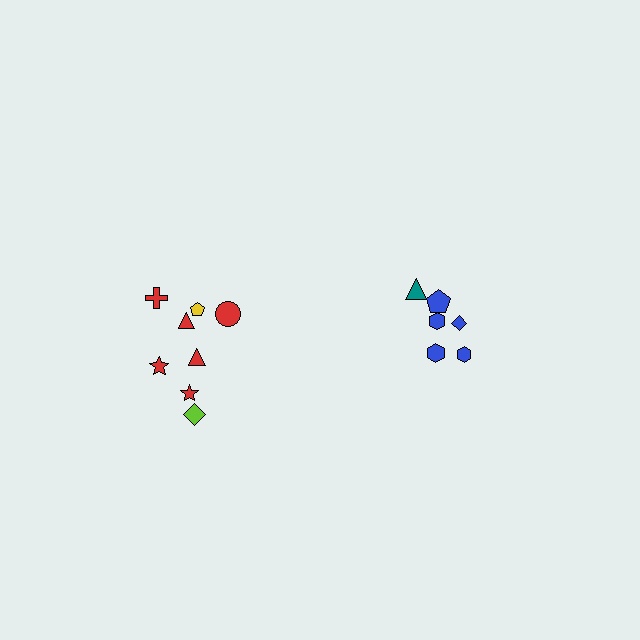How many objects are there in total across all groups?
There are 14 objects.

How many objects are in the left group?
There are 8 objects.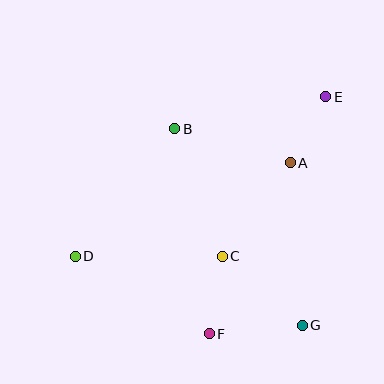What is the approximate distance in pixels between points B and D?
The distance between B and D is approximately 161 pixels.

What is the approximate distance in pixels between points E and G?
The distance between E and G is approximately 230 pixels.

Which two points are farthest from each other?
Points D and E are farthest from each other.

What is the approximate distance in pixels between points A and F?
The distance between A and F is approximately 189 pixels.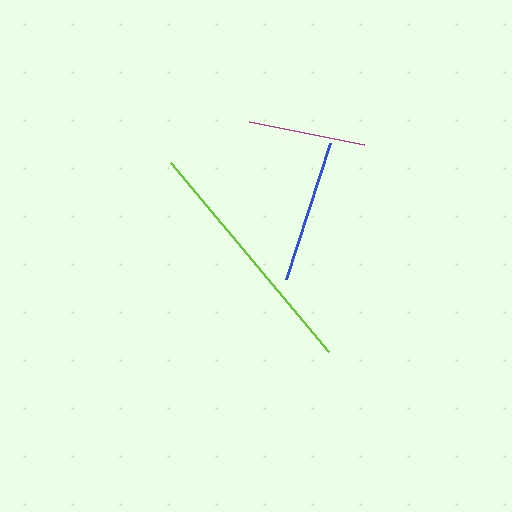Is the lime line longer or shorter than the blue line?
The lime line is longer than the blue line.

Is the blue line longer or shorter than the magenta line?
The blue line is longer than the magenta line.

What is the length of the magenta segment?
The magenta segment is approximately 117 pixels long.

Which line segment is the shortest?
The magenta line is the shortest at approximately 117 pixels.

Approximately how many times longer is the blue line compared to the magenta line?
The blue line is approximately 1.2 times the length of the magenta line.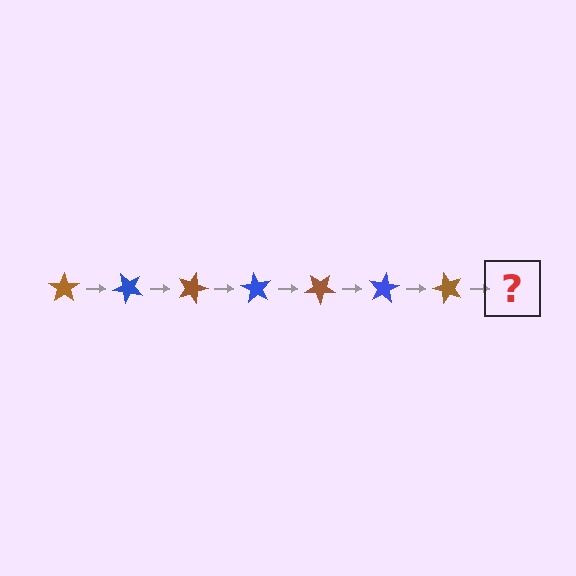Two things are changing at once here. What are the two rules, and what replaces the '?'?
The two rules are that it rotates 45 degrees each step and the color cycles through brown and blue. The '?' should be a blue star, rotated 315 degrees from the start.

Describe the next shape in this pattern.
It should be a blue star, rotated 315 degrees from the start.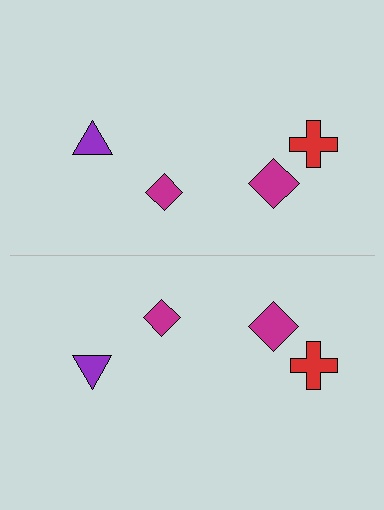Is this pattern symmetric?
Yes, this pattern has bilateral (reflection) symmetry.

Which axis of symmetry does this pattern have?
The pattern has a horizontal axis of symmetry running through the center of the image.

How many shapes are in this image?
There are 8 shapes in this image.